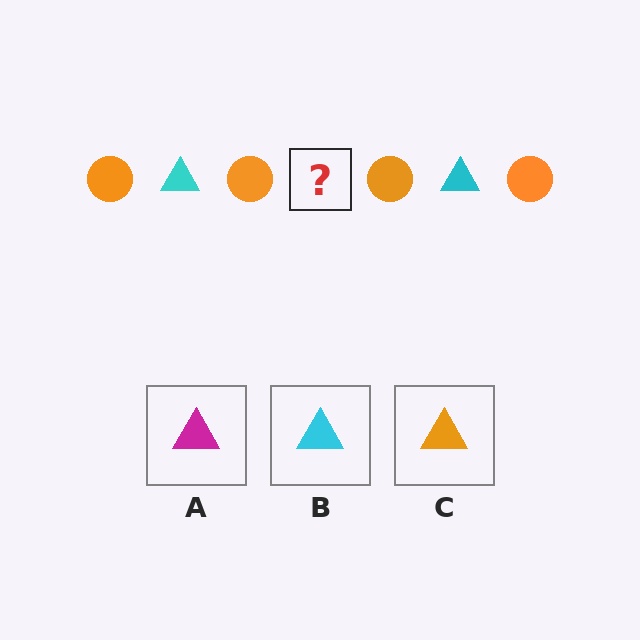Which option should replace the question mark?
Option B.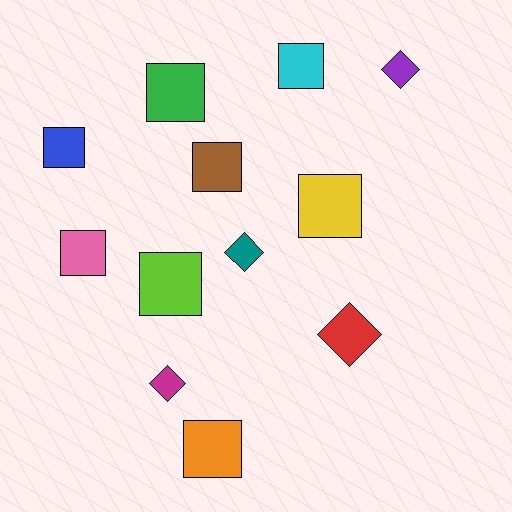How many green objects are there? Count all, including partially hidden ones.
There is 1 green object.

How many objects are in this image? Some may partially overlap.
There are 12 objects.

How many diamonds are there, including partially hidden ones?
There are 4 diamonds.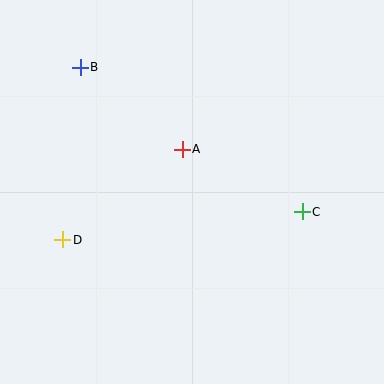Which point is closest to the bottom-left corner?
Point D is closest to the bottom-left corner.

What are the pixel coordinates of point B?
Point B is at (80, 67).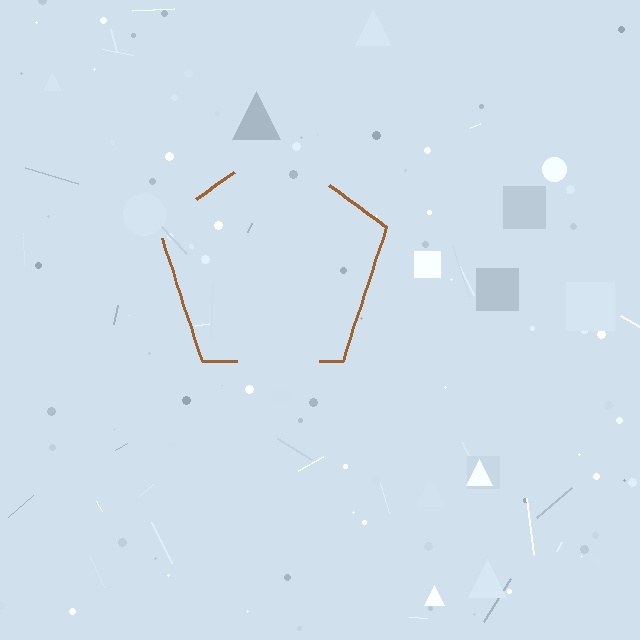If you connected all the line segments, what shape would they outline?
They would outline a pentagon.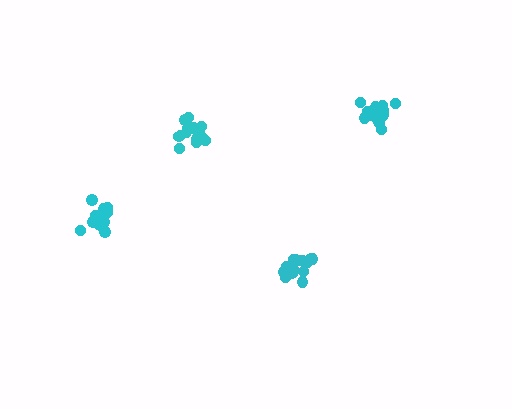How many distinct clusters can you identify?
There are 4 distinct clusters.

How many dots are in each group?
Group 1: 17 dots, Group 2: 15 dots, Group 3: 18 dots, Group 4: 16 dots (66 total).